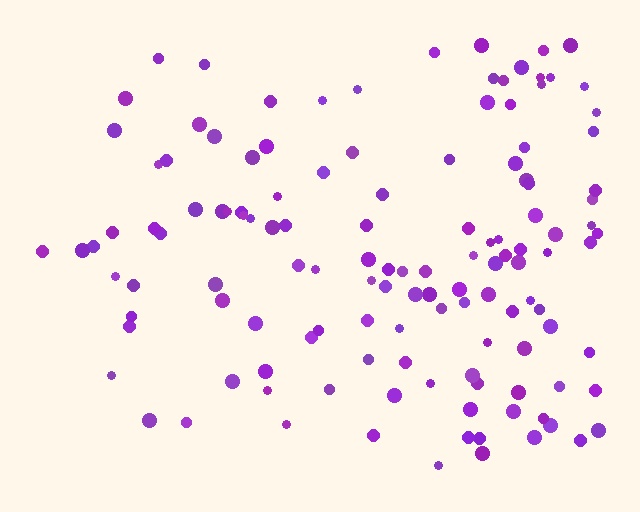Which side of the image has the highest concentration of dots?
The right.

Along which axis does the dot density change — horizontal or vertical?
Horizontal.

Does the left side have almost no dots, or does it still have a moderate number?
Still a moderate number, just noticeably fewer than the right.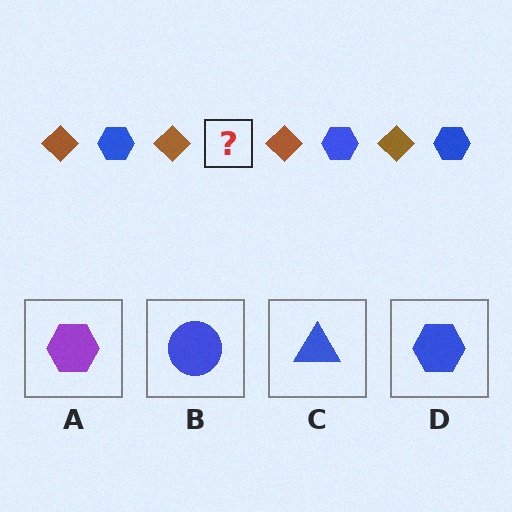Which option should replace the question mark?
Option D.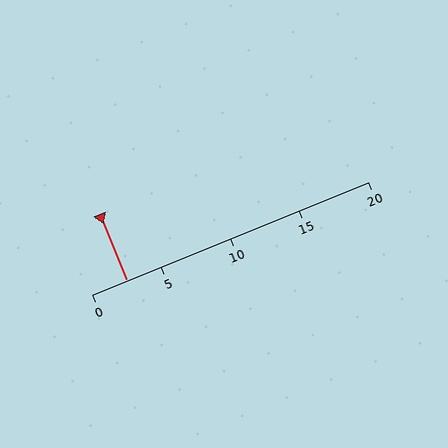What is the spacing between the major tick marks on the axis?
The major ticks are spaced 5 apart.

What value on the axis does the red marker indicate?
The marker indicates approximately 2.5.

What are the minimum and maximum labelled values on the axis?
The axis runs from 0 to 20.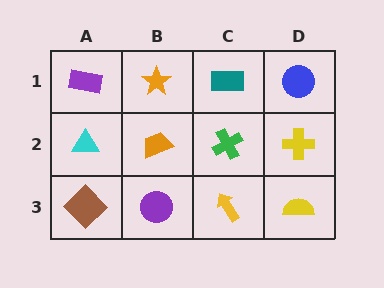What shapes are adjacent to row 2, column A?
A purple rectangle (row 1, column A), a brown diamond (row 3, column A), an orange trapezoid (row 2, column B).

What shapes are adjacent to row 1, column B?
An orange trapezoid (row 2, column B), a purple rectangle (row 1, column A), a teal rectangle (row 1, column C).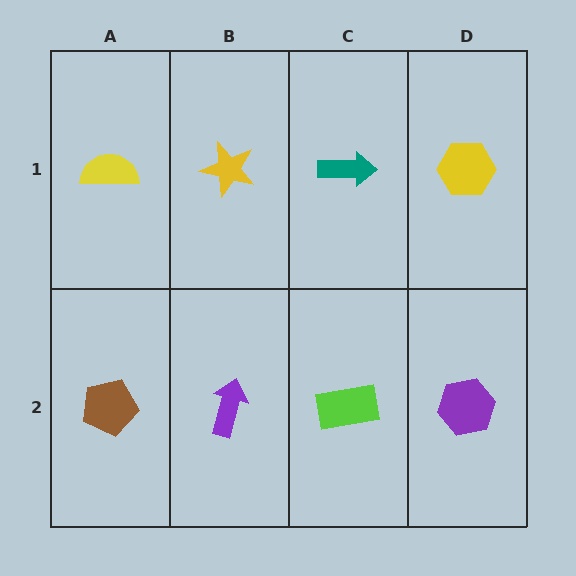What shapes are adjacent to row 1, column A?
A brown pentagon (row 2, column A), a yellow star (row 1, column B).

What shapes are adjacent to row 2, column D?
A yellow hexagon (row 1, column D), a lime rectangle (row 2, column C).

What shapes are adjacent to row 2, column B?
A yellow star (row 1, column B), a brown pentagon (row 2, column A), a lime rectangle (row 2, column C).